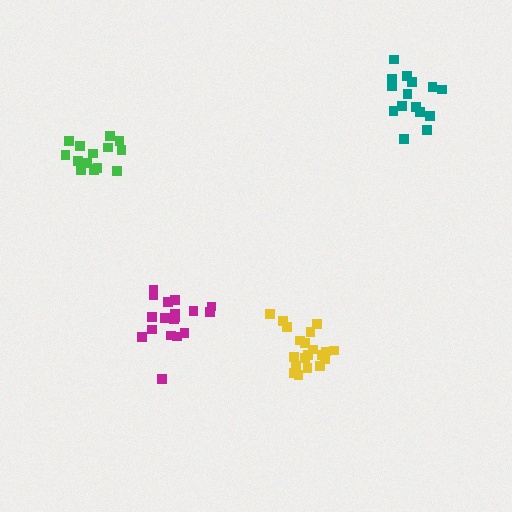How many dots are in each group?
Group 1: 15 dots, Group 2: 15 dots, Group 3: 19 dots, Group 4: 20 dots (69 total).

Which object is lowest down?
The yellow cluster is bottommost.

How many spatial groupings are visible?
There are 4 spatial groupings.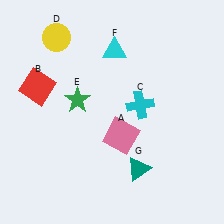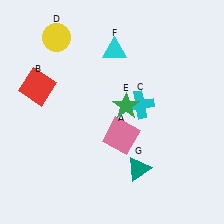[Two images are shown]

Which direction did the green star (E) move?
The green star (E) moved right.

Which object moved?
The green star (E) moved right.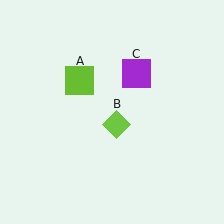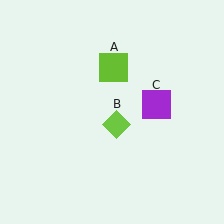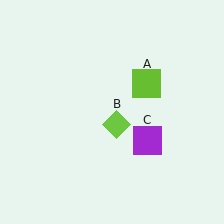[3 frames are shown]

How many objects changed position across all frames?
2 objects changed position: lime square (object A), purple square (object C).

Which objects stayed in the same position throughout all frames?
Lime diamond (object B) remained stationary.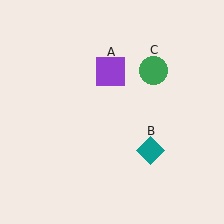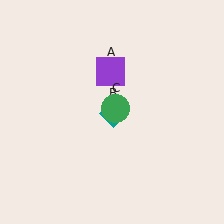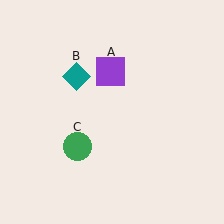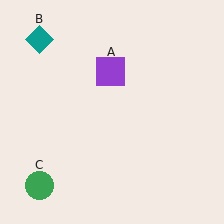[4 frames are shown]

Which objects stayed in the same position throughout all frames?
Purple square (object A) remained stationary.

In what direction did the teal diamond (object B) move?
The teal diamond (object B) moved up and to the left.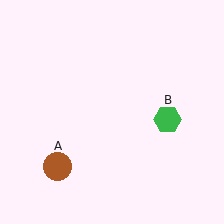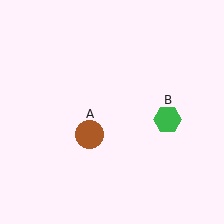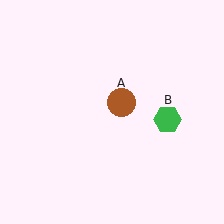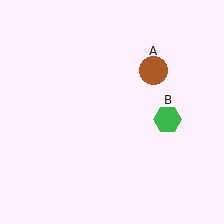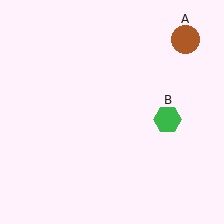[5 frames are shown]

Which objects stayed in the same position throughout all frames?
Green hexagon (object B) remained stationary.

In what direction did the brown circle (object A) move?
The brown circle (object A) moved up and to the right.